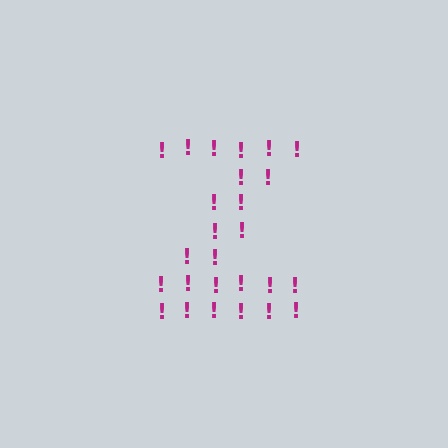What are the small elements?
The small elements are exclamation marks.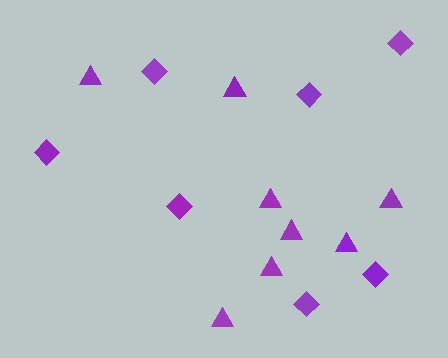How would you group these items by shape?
There are 2 groups: one group of triangles (8) and one group of diamonds (7).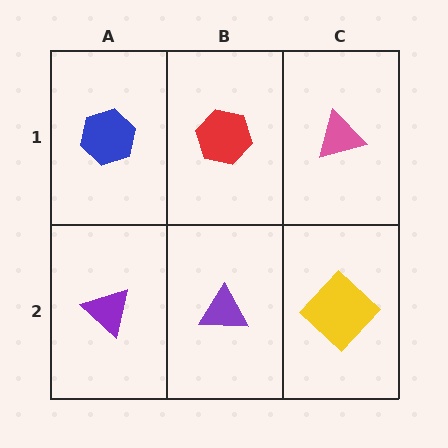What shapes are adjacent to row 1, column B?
A purple triangle (row 2, column B), a blue hexagon (row 1, column A), a pink triangle (row 1, column C).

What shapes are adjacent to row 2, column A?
A blue hexagon (row 1, column A), a purple triangle (row 2, column B).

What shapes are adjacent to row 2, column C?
A pink triangle (row 1, column C), a purple triangle (row 2, column B).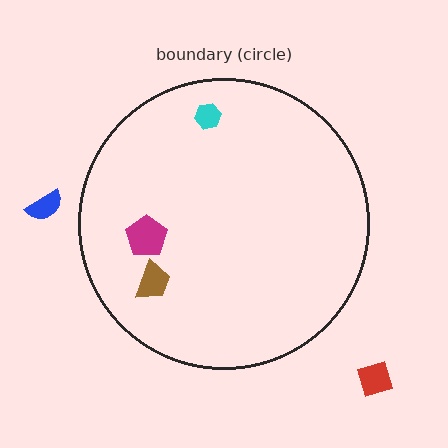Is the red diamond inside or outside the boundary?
Outside.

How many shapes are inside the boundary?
3 inside, 2 outside.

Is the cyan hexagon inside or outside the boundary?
Inside.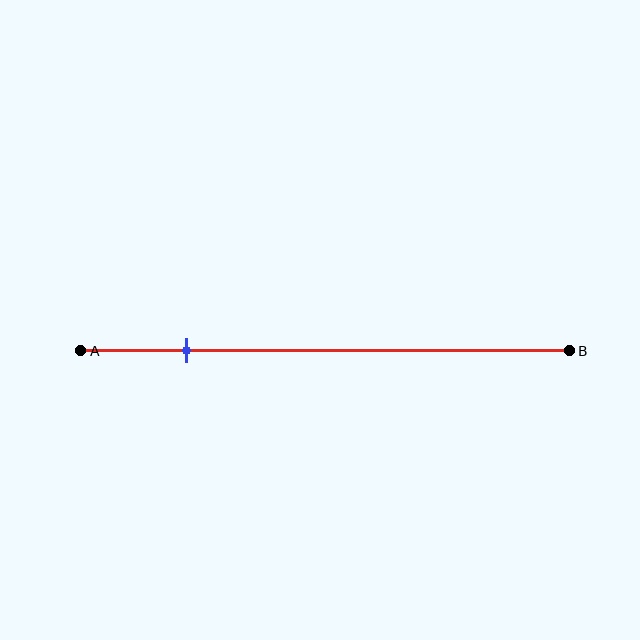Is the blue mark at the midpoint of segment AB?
No, the mark is at about 20% from A, not at the 50% midpoint.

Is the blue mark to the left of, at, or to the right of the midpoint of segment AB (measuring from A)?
The blue mark is to the left of the midpoint of segment AB.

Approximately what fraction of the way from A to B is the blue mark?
The blue mark is approximately 20% of the way from A to B.